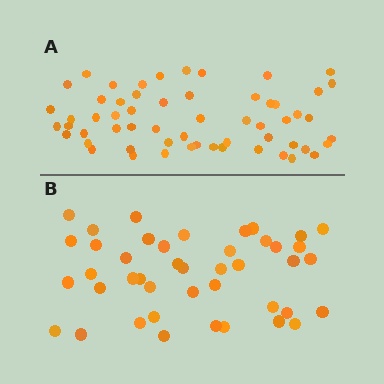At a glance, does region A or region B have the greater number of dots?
Region A (the top region) has more dots.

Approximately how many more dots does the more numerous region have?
Region A has approximately 15 more dots than region B.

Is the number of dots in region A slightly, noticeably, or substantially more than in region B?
Region A has noticeably more, but not dramatically so. The ratio is roughly 1.3 to 1.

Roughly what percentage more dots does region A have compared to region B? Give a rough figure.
About 35% more.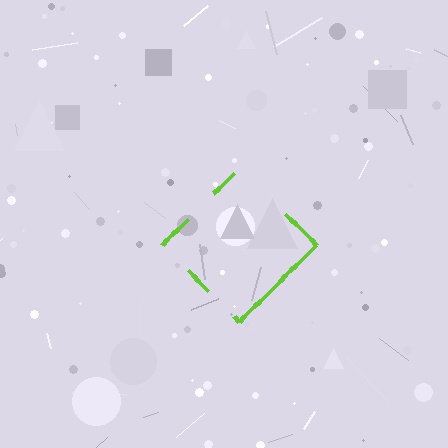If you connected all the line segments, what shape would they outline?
They would outline a diamond.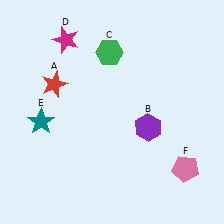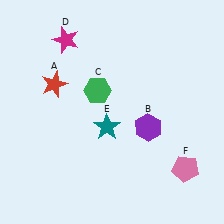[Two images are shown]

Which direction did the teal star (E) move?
The teal star (E) moved right.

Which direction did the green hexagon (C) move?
The green hexagon (C) moved down.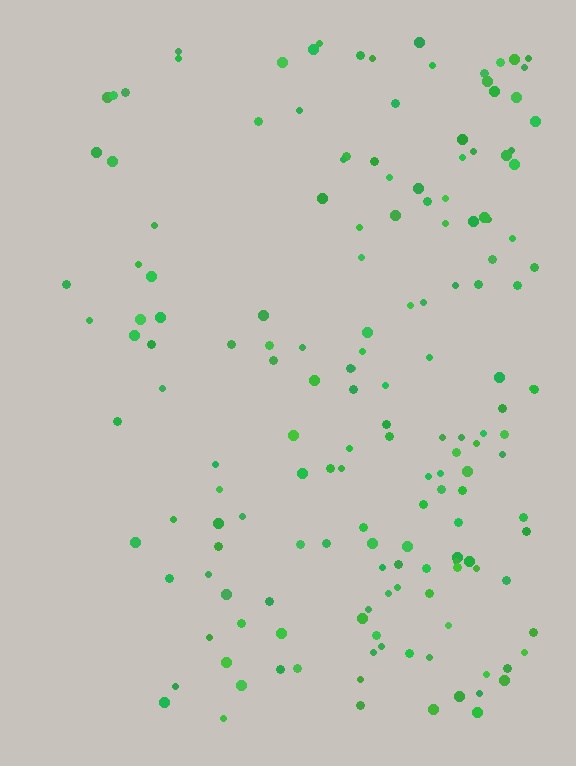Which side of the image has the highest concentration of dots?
The right.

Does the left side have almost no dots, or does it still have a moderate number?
Still a moderate number, just noticeably fewer than the right.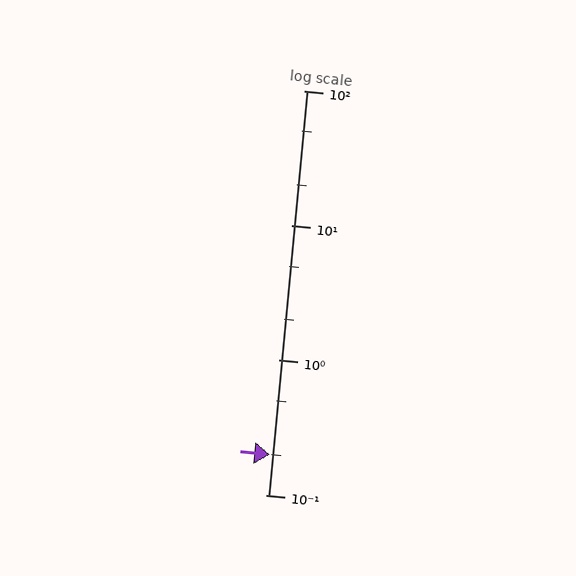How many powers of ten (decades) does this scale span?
The scale spans 3 decades, from 0.1 to 100.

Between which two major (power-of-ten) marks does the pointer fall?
The pointer is between 0.1 and 1.